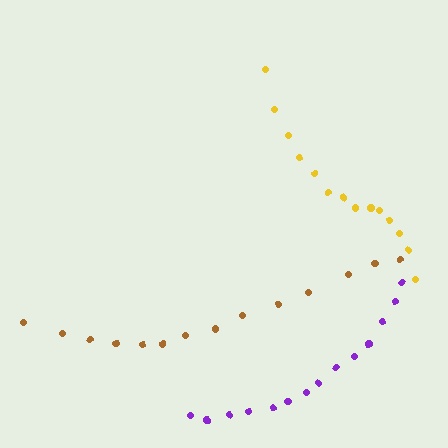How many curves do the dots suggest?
There are 3 distinct paths.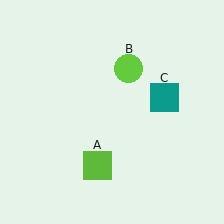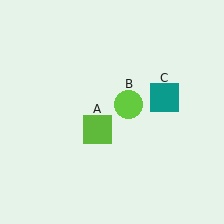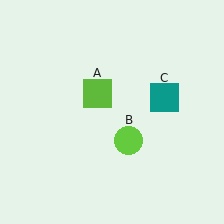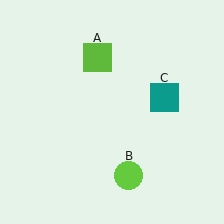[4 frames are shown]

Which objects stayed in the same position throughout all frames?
Teal square (object C) remained stationary.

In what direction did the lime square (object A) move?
The lime square (object A) moved up.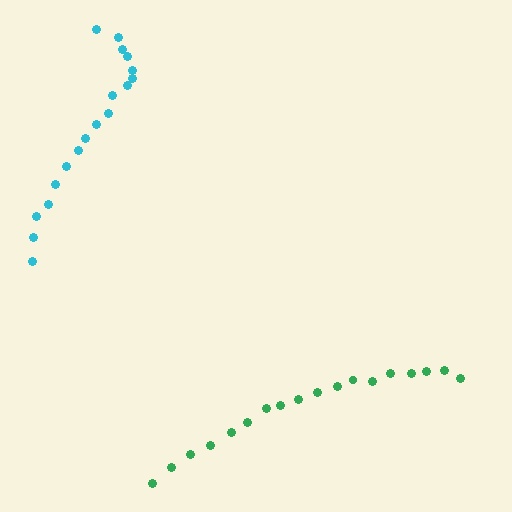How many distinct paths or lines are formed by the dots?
There are 2 distinct paths.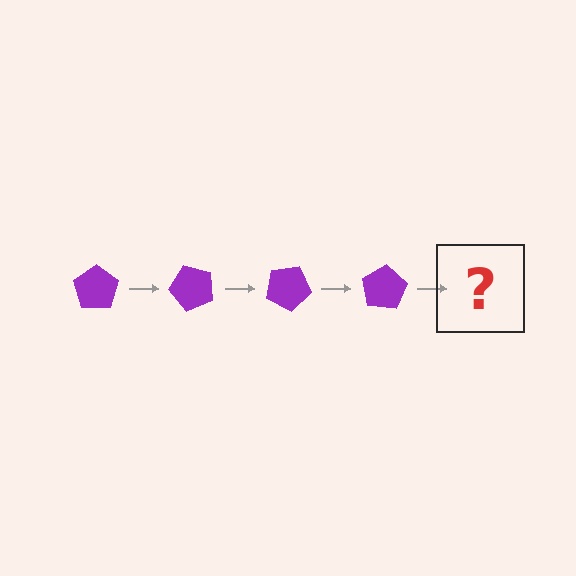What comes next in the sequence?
The next element should be a purple pentagon rotated 200 degrees.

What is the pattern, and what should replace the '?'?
The pattern is that the pentagon rotates 50 degrees each step. The '?' should be a purple pentagon rotated 200 degrees.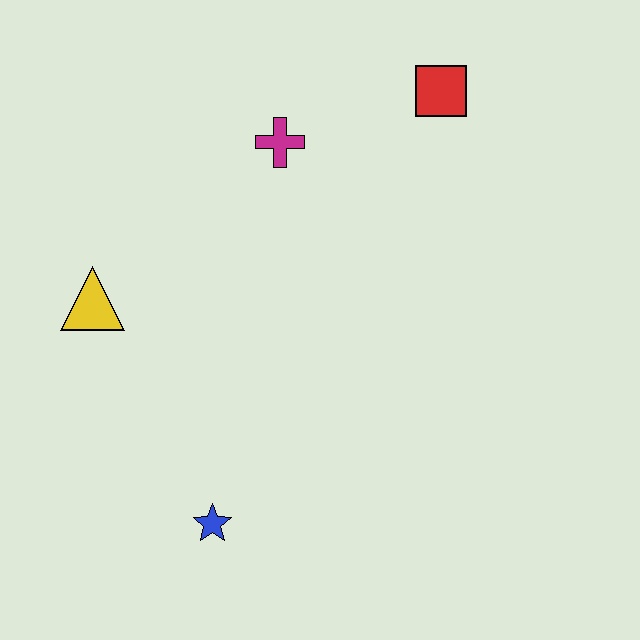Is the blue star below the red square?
Yes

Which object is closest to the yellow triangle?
The magenta cross is closest to the yellow triangle.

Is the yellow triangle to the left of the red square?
Yes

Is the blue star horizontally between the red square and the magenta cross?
No